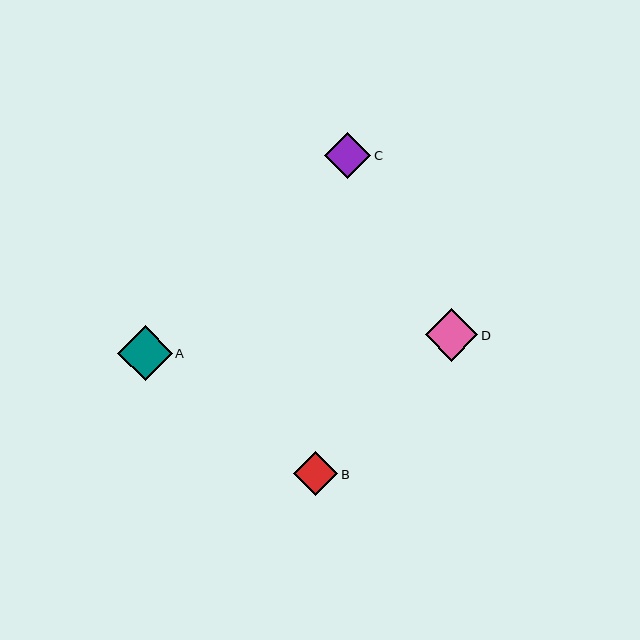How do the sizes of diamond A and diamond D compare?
Diamond A and diamond D are approximately the same size.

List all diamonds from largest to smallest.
From largest to smallest: A, D, C, B.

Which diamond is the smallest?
Diamond B is the smallest with a size of approximately 44 pixels.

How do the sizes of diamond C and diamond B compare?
Diamond C and diamond B are approximately the same size.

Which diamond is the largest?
Diamond A is the largest with a size of approximately 55 pixels.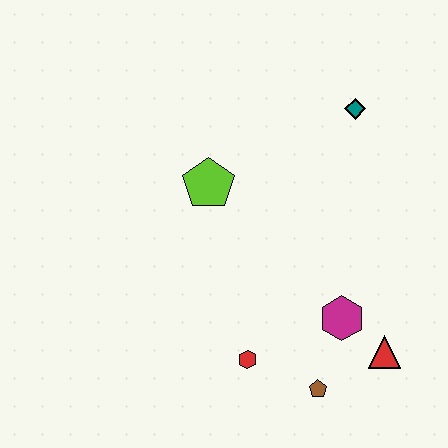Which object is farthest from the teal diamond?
The brown pentagon is farthest from the teal diamond.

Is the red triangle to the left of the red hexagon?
No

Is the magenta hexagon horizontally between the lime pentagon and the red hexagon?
No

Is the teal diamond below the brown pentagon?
No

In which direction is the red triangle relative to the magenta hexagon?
The red triangle is to the right of the magenta hexagon.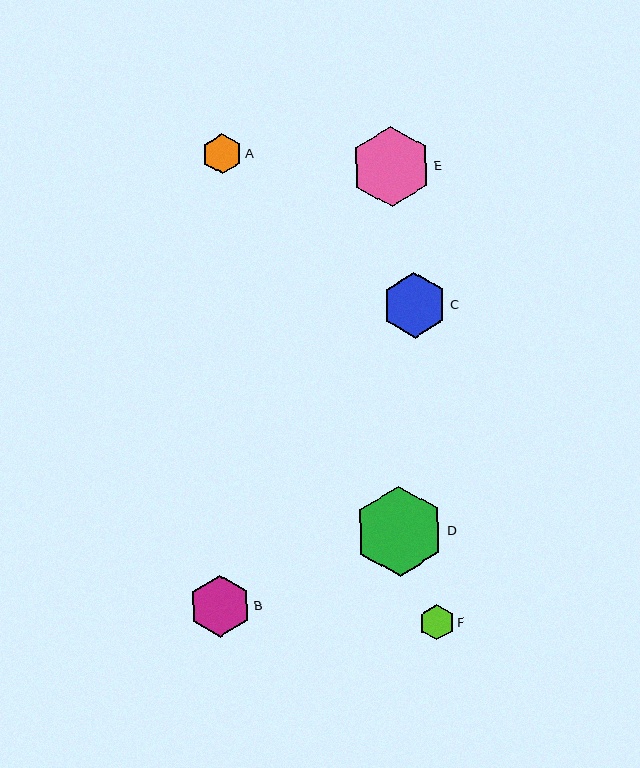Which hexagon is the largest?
Hexagon D is the largest with a size of approximately 90 pixels.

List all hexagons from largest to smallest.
From largest to smallest: D, E, C, B, A, F.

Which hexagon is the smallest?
Hexagon F is the smallest with a size of approximately 35 pixels.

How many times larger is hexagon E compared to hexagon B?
Hexagon E is approximately 1.3 times the size of hexagon B.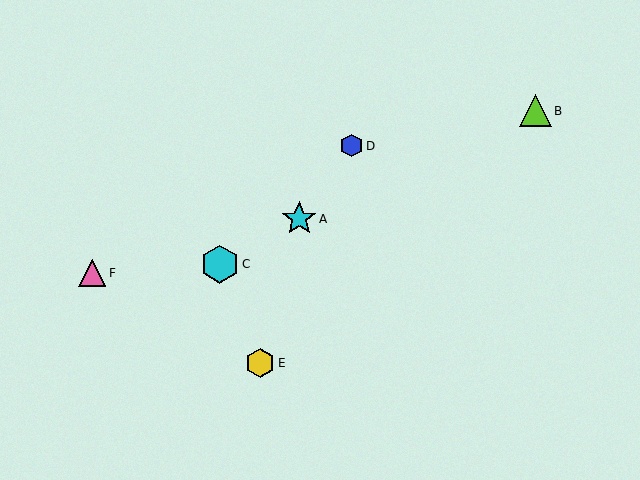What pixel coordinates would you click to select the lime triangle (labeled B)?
Click at (536, 111) to select the lime triangle B.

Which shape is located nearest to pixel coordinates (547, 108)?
The lime triangle (labeled B) at (536, 111) is nearest to that location.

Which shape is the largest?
The cyan hexagon (labeled C) is the largest.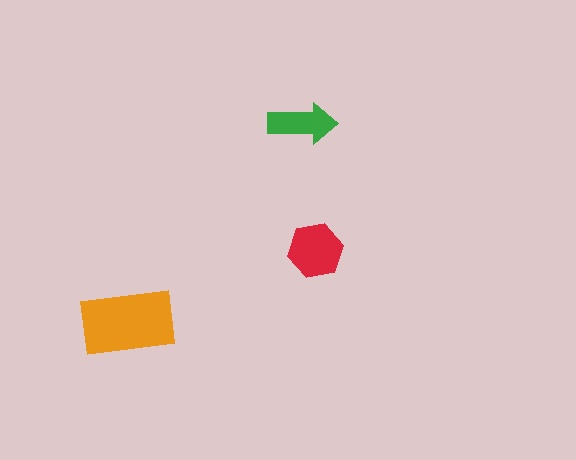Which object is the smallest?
The green arrow.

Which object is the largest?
The orange rectangle.